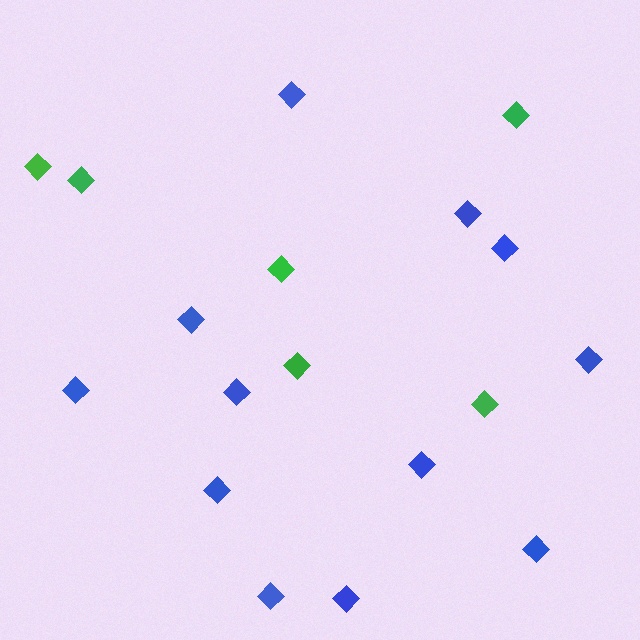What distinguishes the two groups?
There are 2 groups: one group of green diamonds (6) and one group of blue diamonds (12).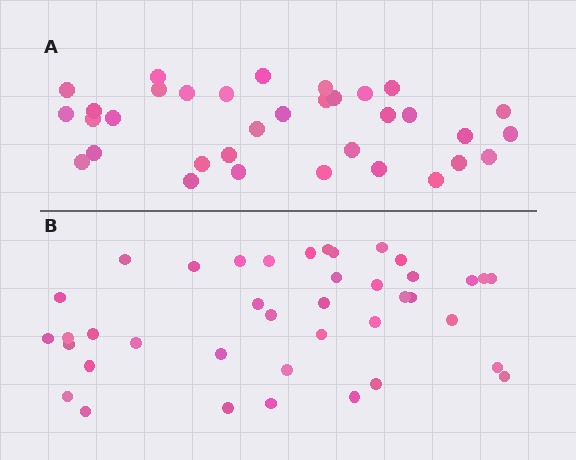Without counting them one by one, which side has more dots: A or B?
Region B (the bottom region) has more dots.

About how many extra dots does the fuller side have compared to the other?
Region B has about 6 more dots than region A.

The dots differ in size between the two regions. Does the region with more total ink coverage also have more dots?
No. Region A has more total ink coverage because its dots are larger, but region B actually contains more individual dots. Total area can be misleading — the number of items is what matters here.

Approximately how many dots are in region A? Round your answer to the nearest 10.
About 30 dots. (The exact count is 34, which rounds to 30.)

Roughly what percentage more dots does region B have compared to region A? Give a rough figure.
About 20% more.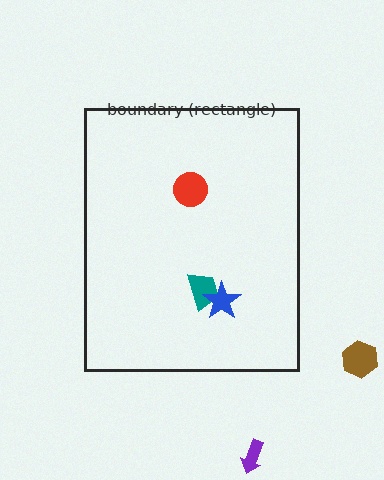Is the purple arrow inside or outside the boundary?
Outside.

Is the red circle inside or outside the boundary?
Inside.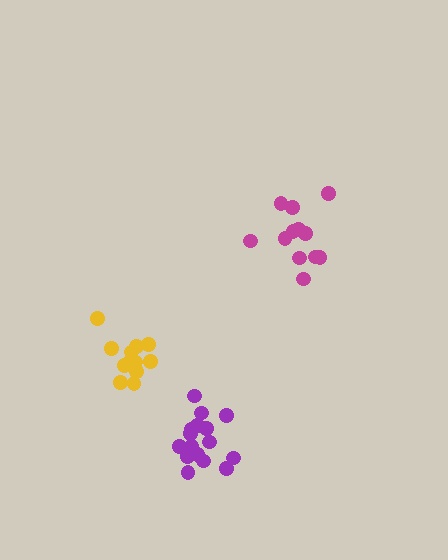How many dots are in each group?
Group 1: 12 dots, Group 2: 12 dots, Group 3: 16 dots (40 total).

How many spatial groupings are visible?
There are 3 spatial groupings.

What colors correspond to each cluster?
The clusters are colored: magenta, yellow, purple.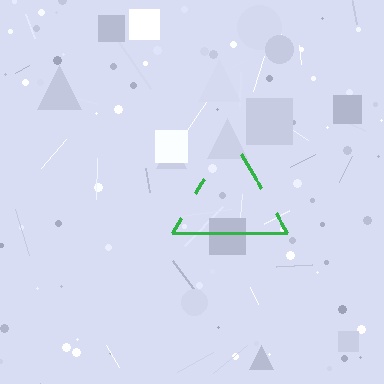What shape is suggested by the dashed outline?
The dashed outline suggests a triangle.